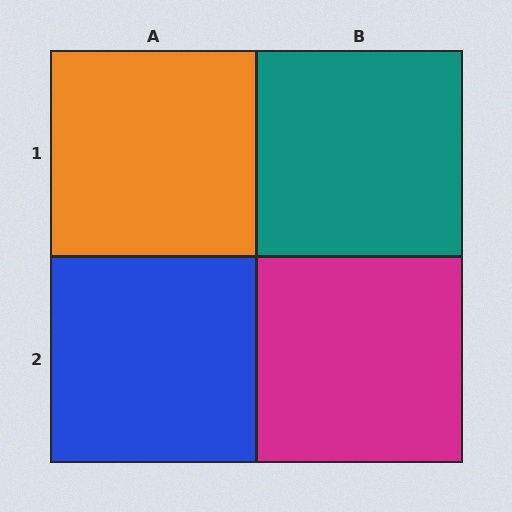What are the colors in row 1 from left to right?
Orange, teal.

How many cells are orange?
1 cell is orange.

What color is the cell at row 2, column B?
Magenta.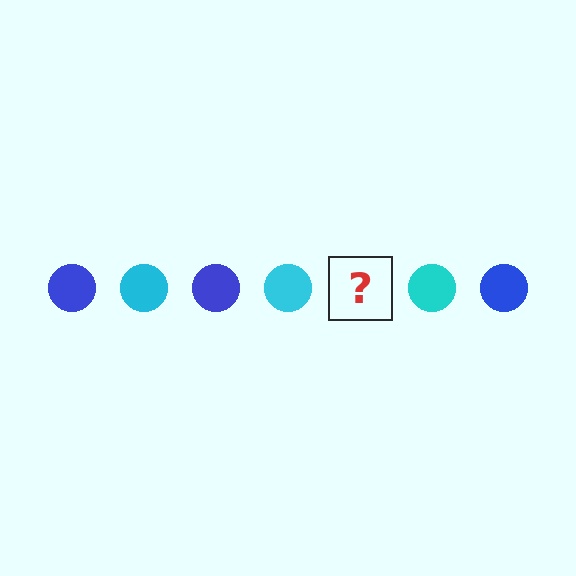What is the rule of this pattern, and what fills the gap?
The rule is that the pattern cycles through blue, cyan circles. The gap should be filled with a blue circle.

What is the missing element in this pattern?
The missing element is a blue circle.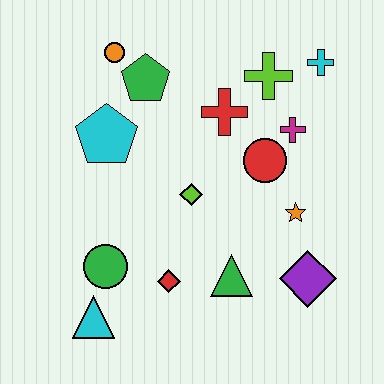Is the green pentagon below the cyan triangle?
No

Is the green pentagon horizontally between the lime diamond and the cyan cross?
No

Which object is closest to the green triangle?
The red diamond is closest to the green triangle.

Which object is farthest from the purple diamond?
The orange circle is farthest from the purple diamond.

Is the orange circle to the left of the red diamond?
Yes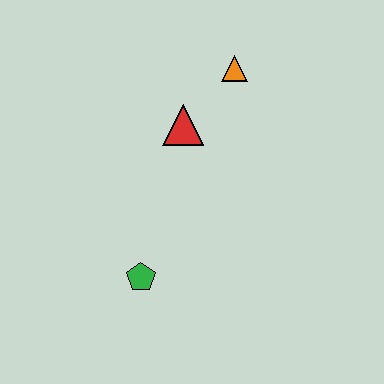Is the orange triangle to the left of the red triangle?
No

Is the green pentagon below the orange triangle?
Yes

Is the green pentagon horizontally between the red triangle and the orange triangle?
No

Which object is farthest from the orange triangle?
The green pentagon is farthest from the orange triangle.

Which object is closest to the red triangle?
The orange triangle is closest to the red triangle.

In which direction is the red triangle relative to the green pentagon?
The red triangle is above the green pentagon.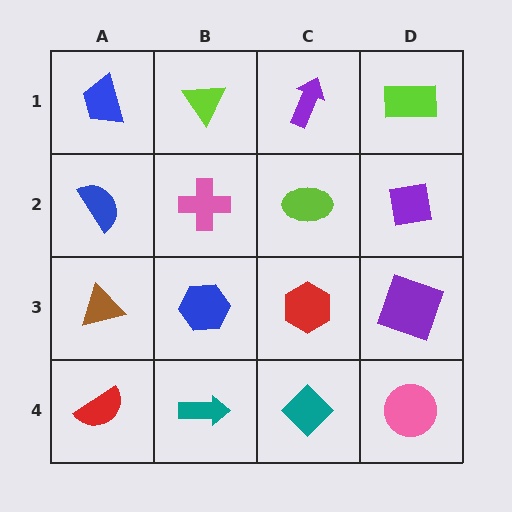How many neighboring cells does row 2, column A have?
3.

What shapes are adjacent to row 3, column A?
A blue semicircle (row 2, column A), a red semicircle (row 4, column A), a blue hexagon (row 3, column B).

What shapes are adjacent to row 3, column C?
A lime ellipse (row 2, column C), a teal diamond (row 4, column C), a blue hexagon (row 3, column B), a purple square (row 3, column D).